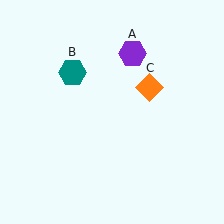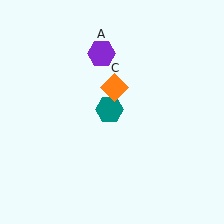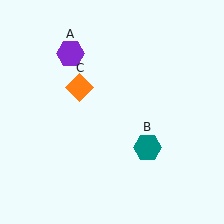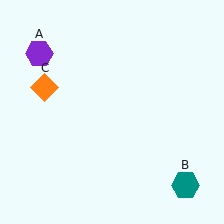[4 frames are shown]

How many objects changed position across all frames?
3 objects changed position: purple hexagon (object A), teal hexagon (object B), orange diamond (object C).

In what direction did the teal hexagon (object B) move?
The teal hexagon (object B) moved down and to the right.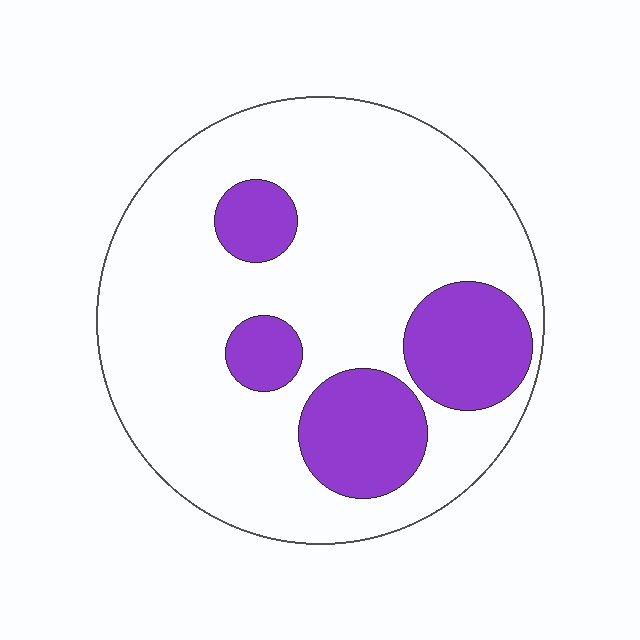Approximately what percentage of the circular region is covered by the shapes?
Approximately 25%.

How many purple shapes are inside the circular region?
4.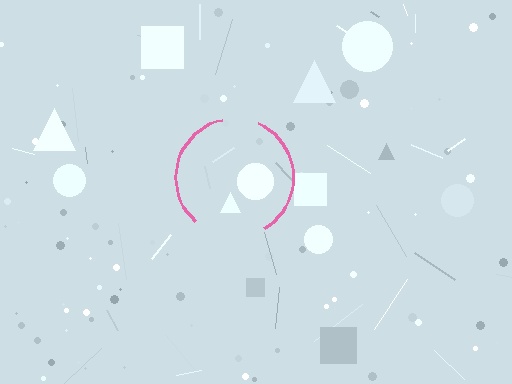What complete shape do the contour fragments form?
The contour fragments form a circle.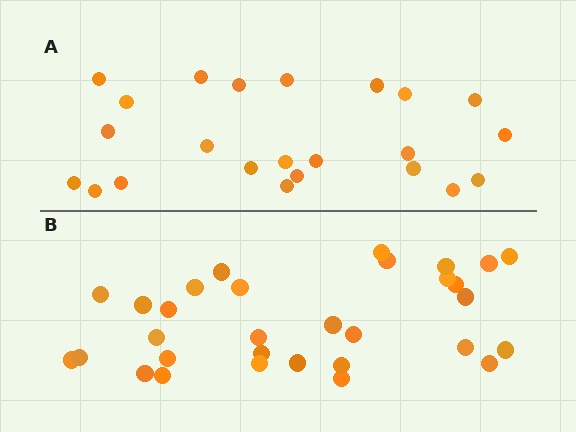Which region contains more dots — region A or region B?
Region B (the bottom region) has more dots.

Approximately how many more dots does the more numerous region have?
Region B has roughly 8 or so more dots than region A.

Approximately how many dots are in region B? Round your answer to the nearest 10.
About 30 dots. (The exact count is 31, which rounds to 30.)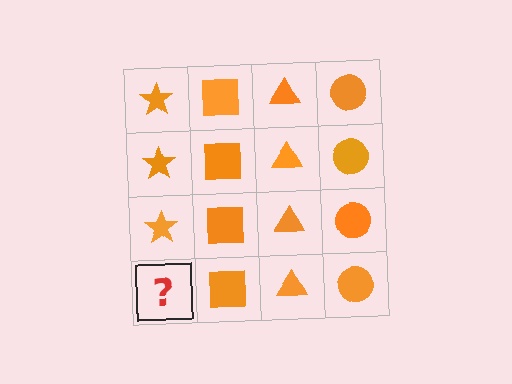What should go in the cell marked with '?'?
The missing cell should contain an orange star.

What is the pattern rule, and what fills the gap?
The rule is that each column has a consistent shape. The gap should be filled with an orange star.